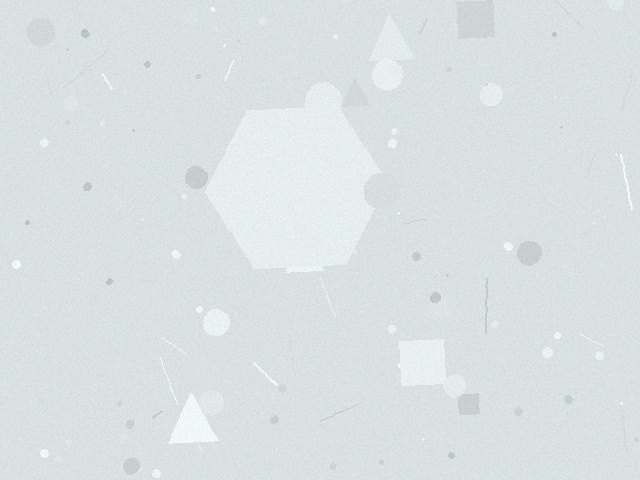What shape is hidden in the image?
A hexagon is hidden in the image.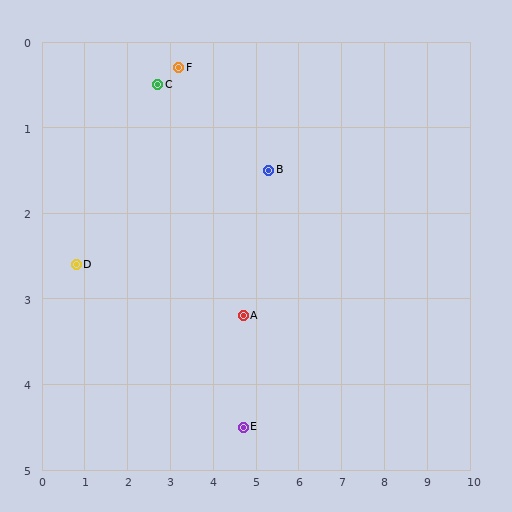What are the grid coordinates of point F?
Point F is at approximately (3.2, 0.3).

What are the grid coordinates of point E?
Point E is at approximately (4.7, 4.5).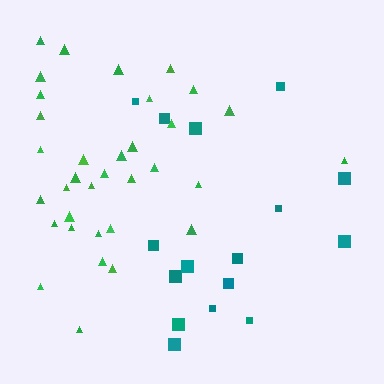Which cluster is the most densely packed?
Green.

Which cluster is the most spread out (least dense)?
Teal.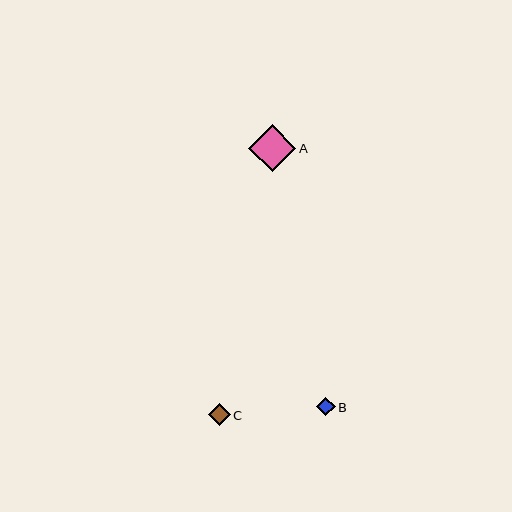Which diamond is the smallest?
Diamond B is the smallest with a size of approximately 18 pixels.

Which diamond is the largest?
Diamond A is the largest with a size of approximately 47 pixels.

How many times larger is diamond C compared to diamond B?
Diamond C is approximately 1.2 times the size of diamond B.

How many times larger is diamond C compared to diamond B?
Diamond C is approximately 1.2 times the size of diamond B.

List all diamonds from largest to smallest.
From largest to smallest: A, C, B.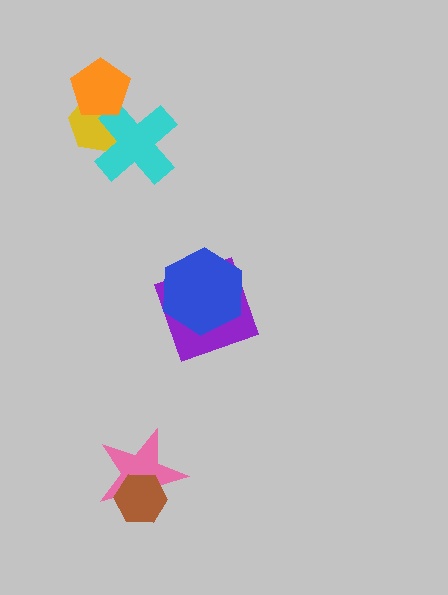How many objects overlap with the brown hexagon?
1 object overlaps with the brown hexagon.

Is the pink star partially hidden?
Yes, it is partially covered by another shape.